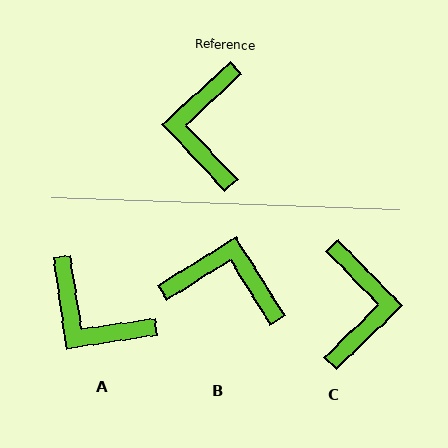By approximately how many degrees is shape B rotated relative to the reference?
Approximately 101 degrees clockwise.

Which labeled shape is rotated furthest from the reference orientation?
C, about 179 degrees away.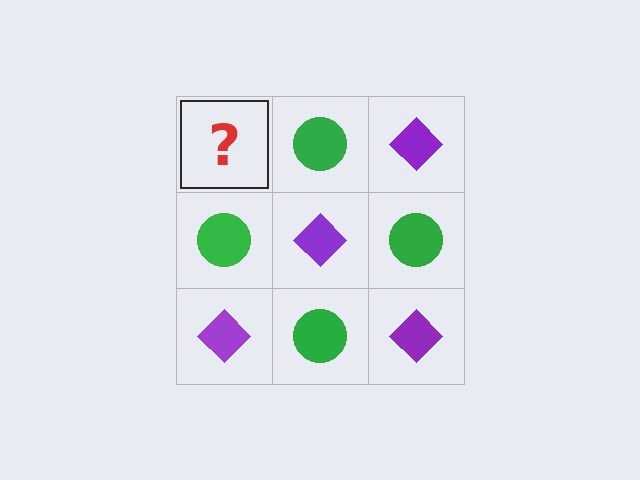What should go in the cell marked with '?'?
The missing cell should contain a purple diamond.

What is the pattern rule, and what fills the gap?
The rule is that it alternates purple diamond and green circle in a checkerboard pattern. The gap should be filled with a purple diamond.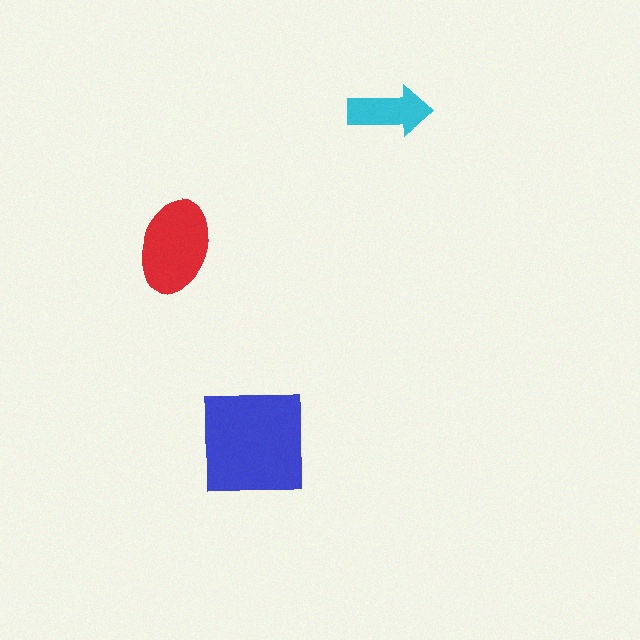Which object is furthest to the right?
The cyan arrow is rightmost.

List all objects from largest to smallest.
The blue square, the red ellipse, the cyan arrow.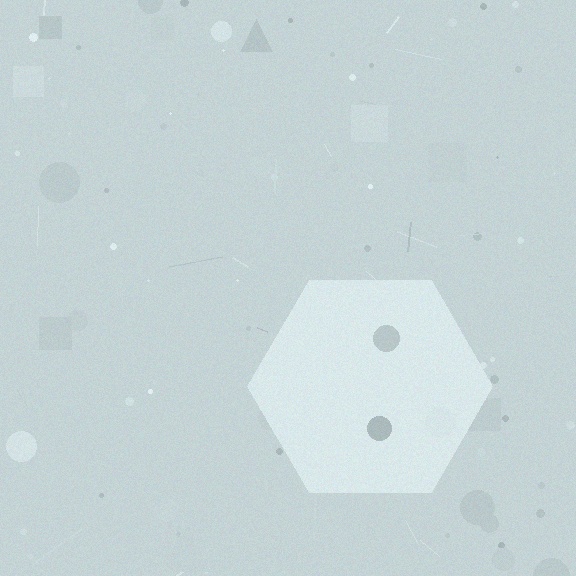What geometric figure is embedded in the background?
A hexagon is embedded in the background.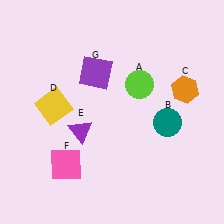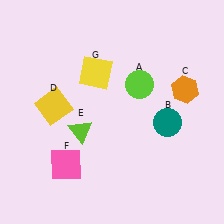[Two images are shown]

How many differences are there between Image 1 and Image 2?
There are 2 differences between the two images.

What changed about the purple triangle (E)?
In Image 1, E is purple. In Image 2, it changed to lime.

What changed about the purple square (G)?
In Image 1, G is purple. In Image 2, it changed to yellow.